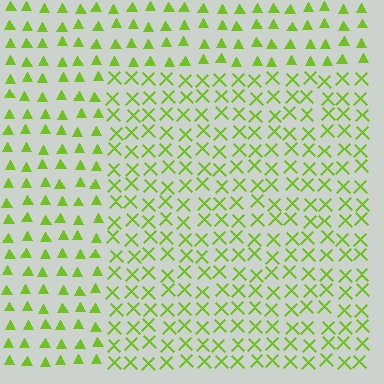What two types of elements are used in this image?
The image uses X marks inside the rectangle region and triangles outside it.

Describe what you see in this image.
The image is filled with small lime elements arranged in a uniform grid. A rectangle-shaped region contains X marks, while the surrounding area contains triangles. The boundary is defined purely by the change in element shape.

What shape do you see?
I see a rectangle.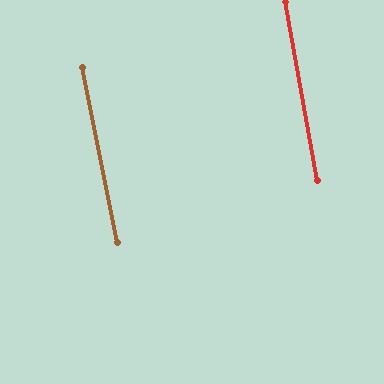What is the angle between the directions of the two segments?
Approximately 1 degree.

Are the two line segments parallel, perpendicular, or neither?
Parallel — their directions differ by only 1.3°.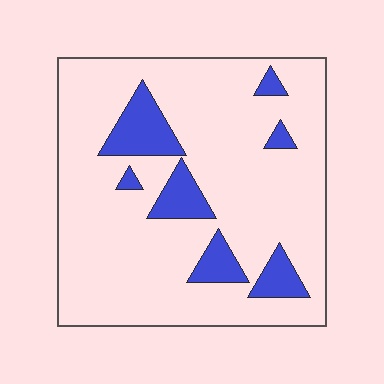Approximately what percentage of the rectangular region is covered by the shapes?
Approximately 15%.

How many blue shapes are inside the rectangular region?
7.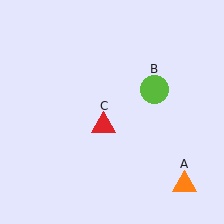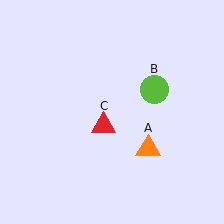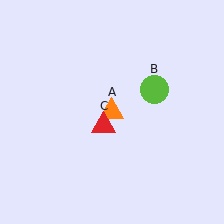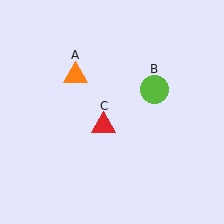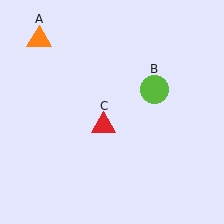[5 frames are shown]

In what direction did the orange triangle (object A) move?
The orange triangle (object A) moved up and to the left.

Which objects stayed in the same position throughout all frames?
Lime circle (object B) and red triangle (object C) remained stationary.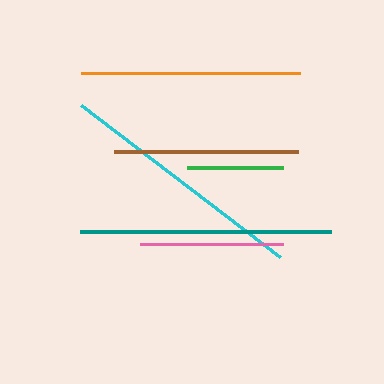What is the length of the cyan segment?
The cyan segment is approximately 250 pixels long.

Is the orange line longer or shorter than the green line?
The orange line is longer than the green line.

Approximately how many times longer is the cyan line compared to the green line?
The cyan line is approximately 2.6 times the length of the green line.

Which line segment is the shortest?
The green line is the shortest at approximately 96 pixels.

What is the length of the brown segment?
The brown segment is approximately 184 pixels long.